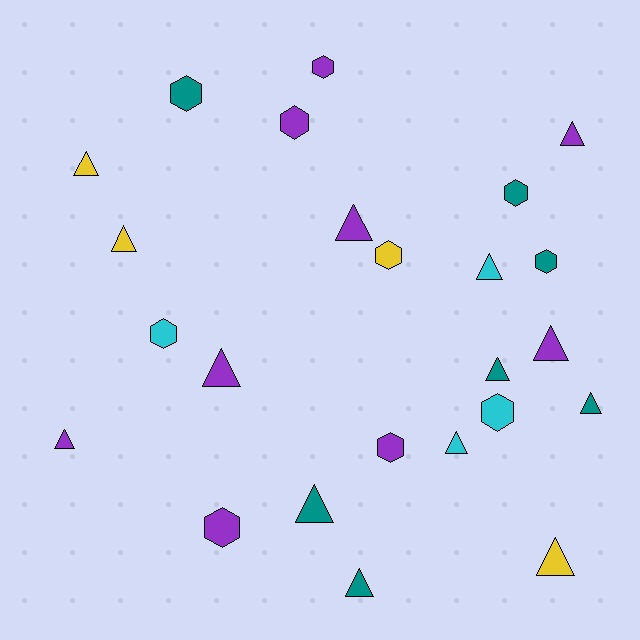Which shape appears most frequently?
Triangle, with 14 objects.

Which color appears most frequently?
Purple, with 9 objects.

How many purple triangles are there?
There are 5 purple triangles.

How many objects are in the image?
There are 24 objects.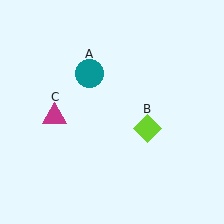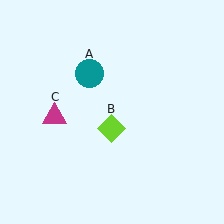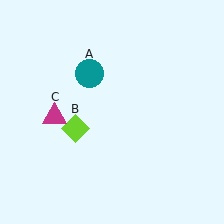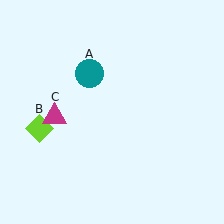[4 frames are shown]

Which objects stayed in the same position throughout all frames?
Teal circle (object A) and magenta triangle (object C) remained stationary.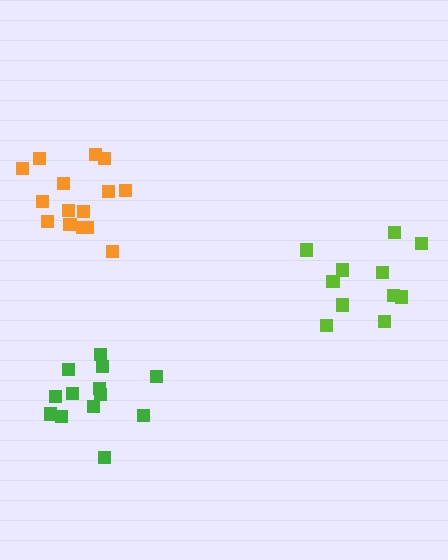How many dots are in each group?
Group 1: 11 dots, Group 2: 13 dots, Group 3: 15 dots (39 total).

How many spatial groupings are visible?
There are 3 spatial groupings.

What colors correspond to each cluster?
The clusters are colored: lime, green, orange.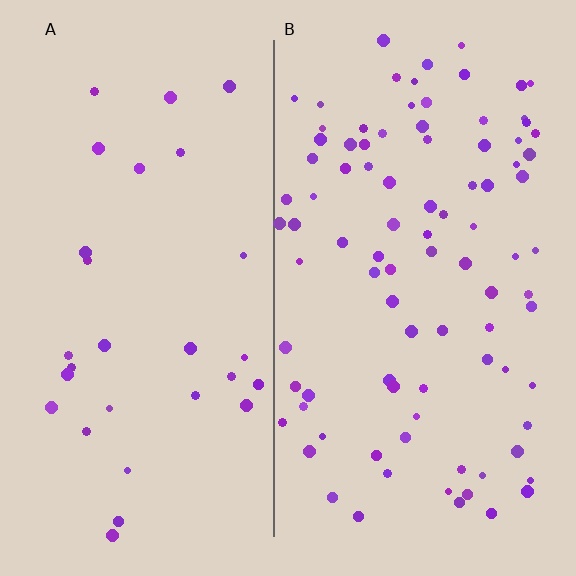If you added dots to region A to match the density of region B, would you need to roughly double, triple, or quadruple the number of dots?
Approximately triple.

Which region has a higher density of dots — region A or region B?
B (the right).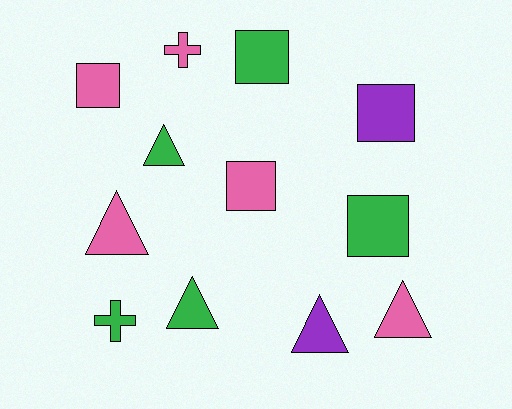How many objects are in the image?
There are 12 objects.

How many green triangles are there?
There are 2 green triangles.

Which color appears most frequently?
Pink, with 5 objects.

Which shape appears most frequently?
Square, with 5 objects.